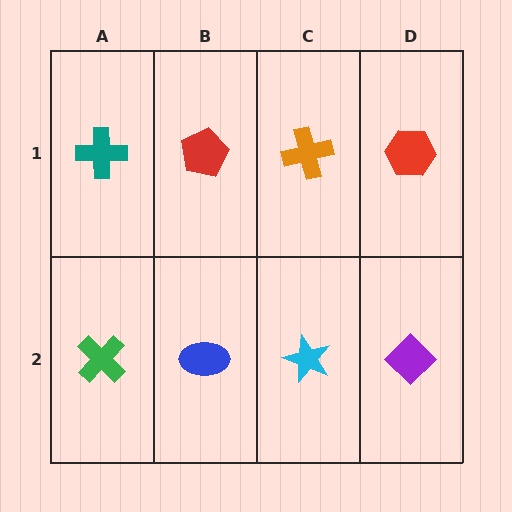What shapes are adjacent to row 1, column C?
A cyan star (row 2, column C), a red pentagon (row 1, column B), a red hexagon (row 1, column D).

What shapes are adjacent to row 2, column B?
A red pentagon (row 1, column B), a green cross (row 2, column A), a cyan star (row 2, column C).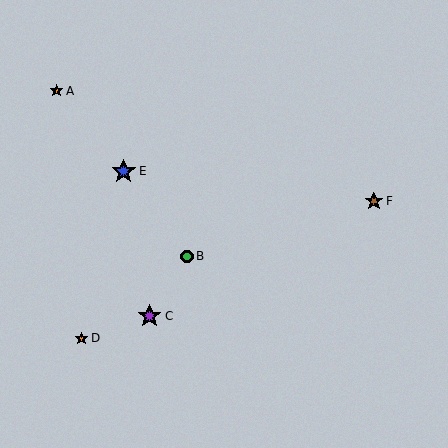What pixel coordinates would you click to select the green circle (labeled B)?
Click at (187, 256) to select the green circle B.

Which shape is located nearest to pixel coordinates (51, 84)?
The orange star (labeled A) at (57, 91) is nearest to that location.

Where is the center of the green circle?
The center of the green circle is at (187, 256).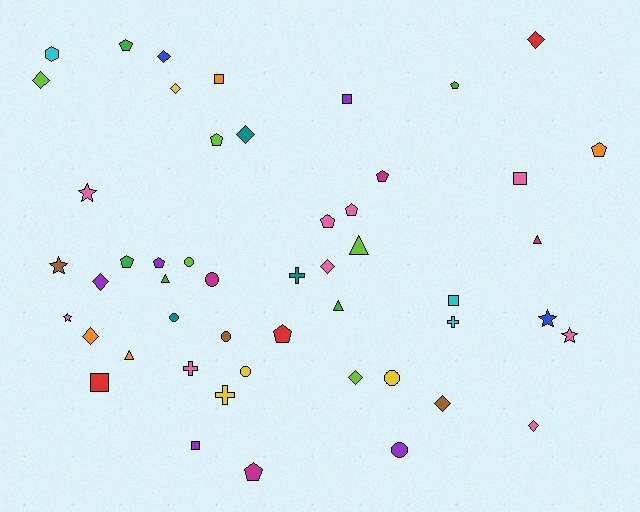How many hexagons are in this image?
There is 1 hexagon.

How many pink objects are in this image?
There are 9 pink objects.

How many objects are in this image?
There are 50 objects.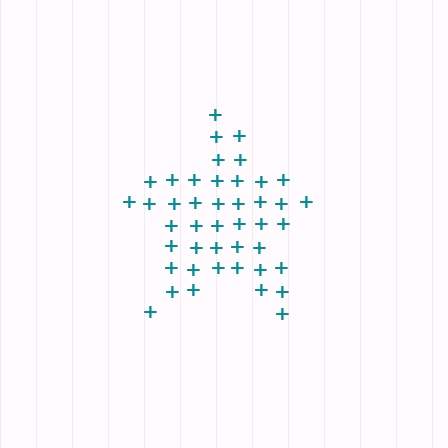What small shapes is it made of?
It is made of small plus signs.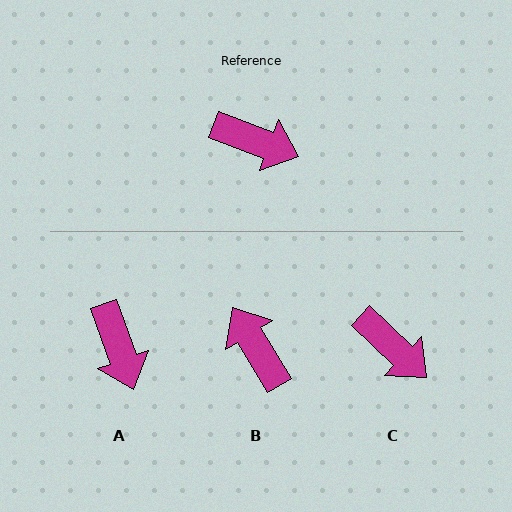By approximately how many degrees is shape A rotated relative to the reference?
Approximately 50 degrees clockwise.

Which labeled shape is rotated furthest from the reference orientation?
B, about 142 degrees away.